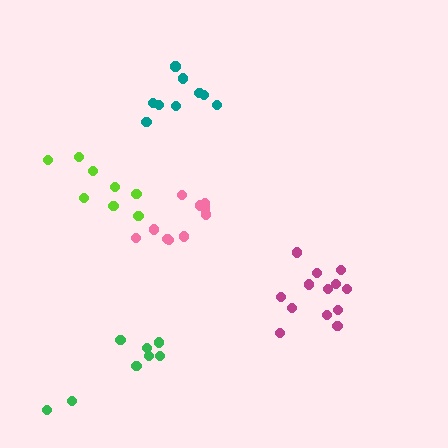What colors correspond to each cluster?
The clusters are colored: green, magenta, pink, teal, lime.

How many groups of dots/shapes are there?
There are 5 groups.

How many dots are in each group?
Group 1: 8 dots, Group 2: 13 dots, Group 3: 10 dots, Group 4: 9 dots, Group 5: 8 dots (48 total).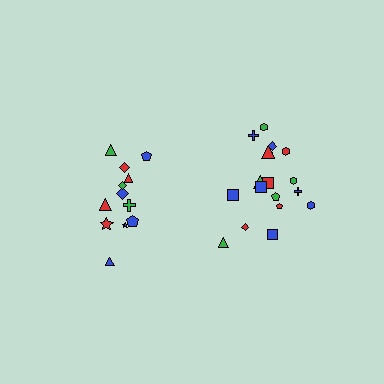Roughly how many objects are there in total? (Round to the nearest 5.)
Roughly 30 objects in total.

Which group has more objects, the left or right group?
The right group.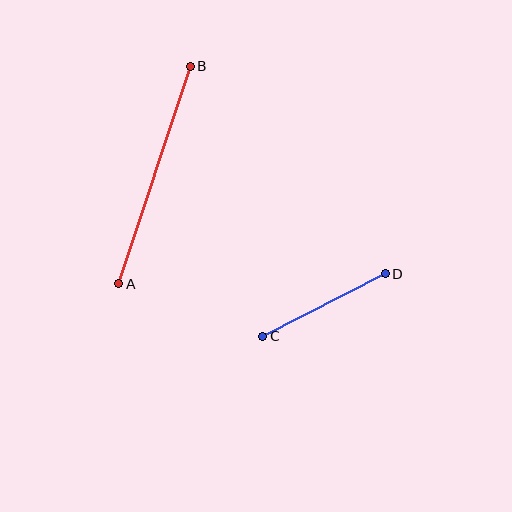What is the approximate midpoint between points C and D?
The midpoint is at approximately (324, 305) pixels.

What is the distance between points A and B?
The distance is approximately 229 pixels.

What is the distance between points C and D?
The distance is approximately 138 pixels.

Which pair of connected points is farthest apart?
Points A and B are farthest apart.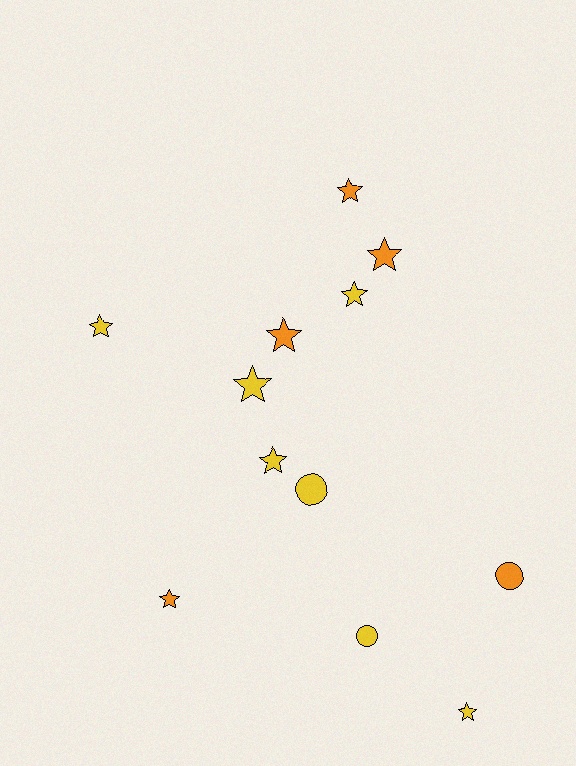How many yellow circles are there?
There are 2 yellow circles.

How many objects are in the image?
There are 12 objects.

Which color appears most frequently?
Yellow, with 7 objects.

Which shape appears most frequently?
Star, with 9 objects.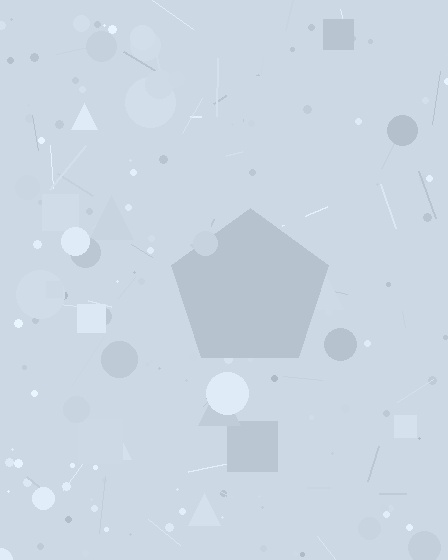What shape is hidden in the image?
A pentagon is hidden in the image.